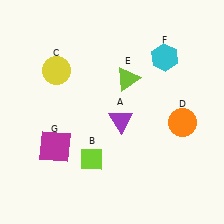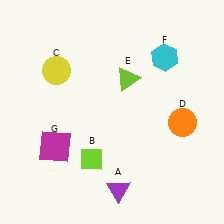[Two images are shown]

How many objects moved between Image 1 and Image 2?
1 object moved between the two images.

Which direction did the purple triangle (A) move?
The purple triangle (A) moved down.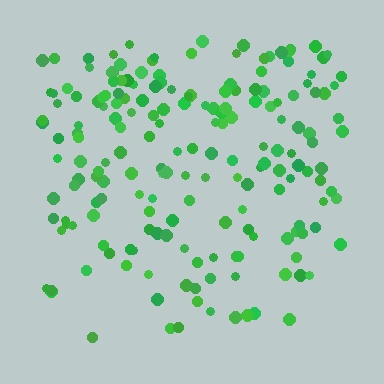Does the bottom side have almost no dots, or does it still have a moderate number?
Still a moderate number, just noticeably fewer than the top.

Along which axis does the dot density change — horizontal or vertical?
Vertical.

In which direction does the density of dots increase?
From bottom to top, with the top side densest.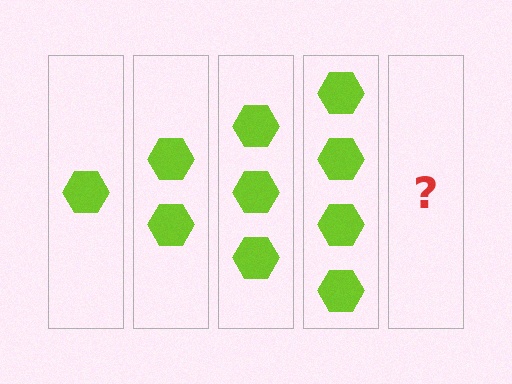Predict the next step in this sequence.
The next step is 5 hexagons.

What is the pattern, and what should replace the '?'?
The pattern is that each step adds one more hexagon. The '?' should be 5 hexagons.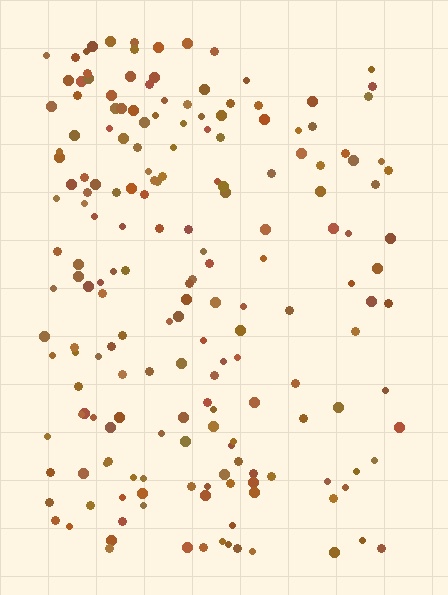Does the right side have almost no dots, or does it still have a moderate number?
Still a moderate number, just noticeably fewer than the left.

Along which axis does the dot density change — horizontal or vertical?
Horizontal.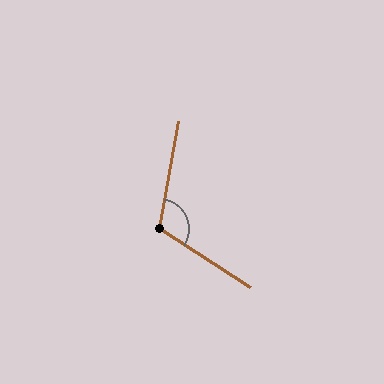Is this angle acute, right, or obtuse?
It is obtuse.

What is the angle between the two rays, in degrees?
Approximately 113 degrees.